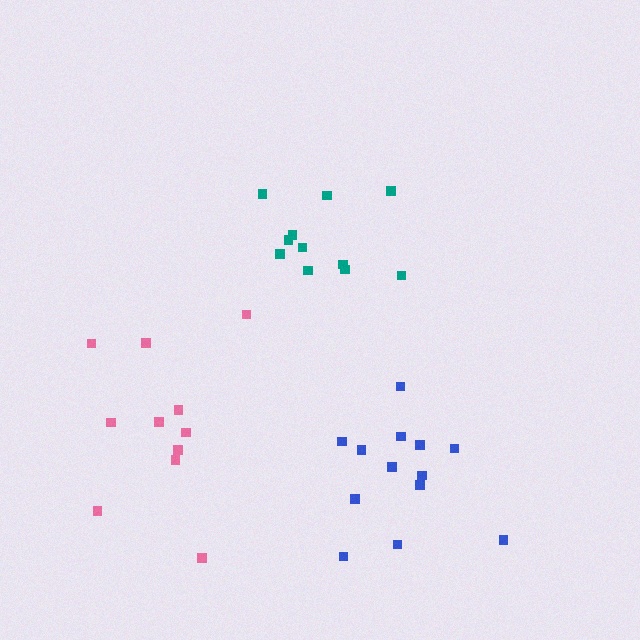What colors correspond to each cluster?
The clusters are colored: pink, teal, blue.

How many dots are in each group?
Group 1: 11 dots, Group 2: 11 dots, Group 3: 13 dots (35 total).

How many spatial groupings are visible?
There are 3 spatial groupings.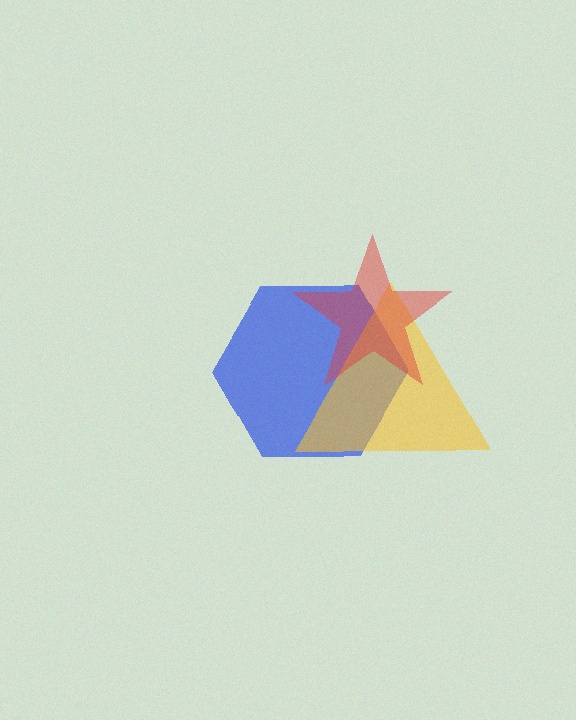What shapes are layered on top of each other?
The layered shapes are: a blue hexagon, a yellow triangle, a red star.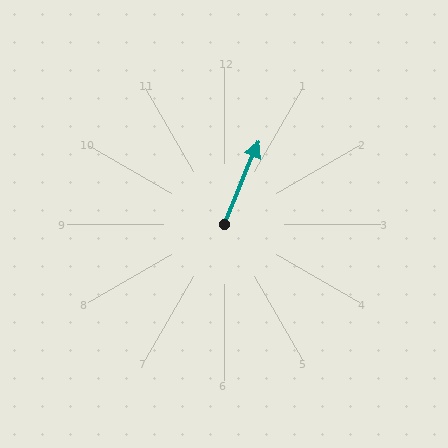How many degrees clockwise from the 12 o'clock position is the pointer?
Approximately 23 degrees.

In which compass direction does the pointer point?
Northeast.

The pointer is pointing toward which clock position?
Roughly 1 o'clock.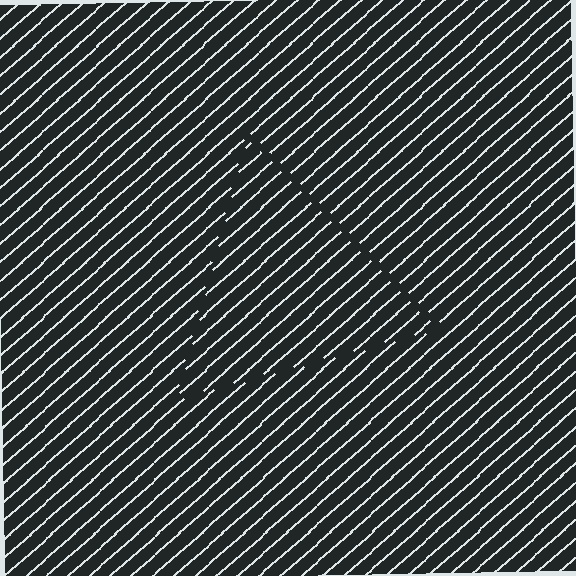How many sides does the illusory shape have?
3 sides — the line-ends trace a triangle.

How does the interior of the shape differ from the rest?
The interior of the shape contains the same grating, shifted by half a period — the contour is defined by the phase discontinuity where line-ends from the inner and outer gratings abut.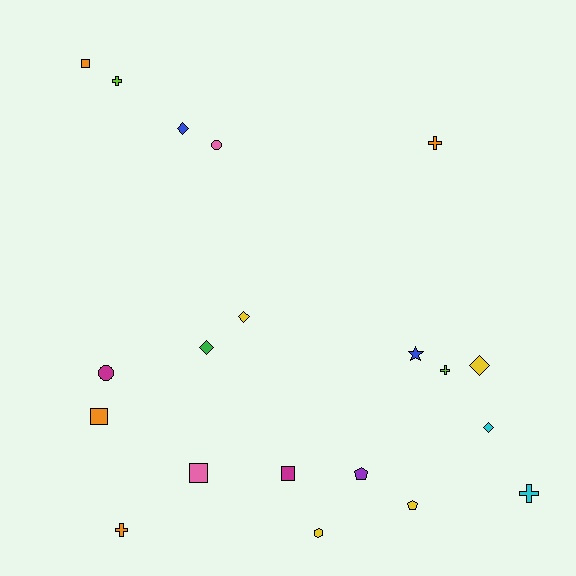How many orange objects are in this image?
There are 4 orange objects.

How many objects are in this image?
There are 20 objects.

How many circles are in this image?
There are 2 circles.